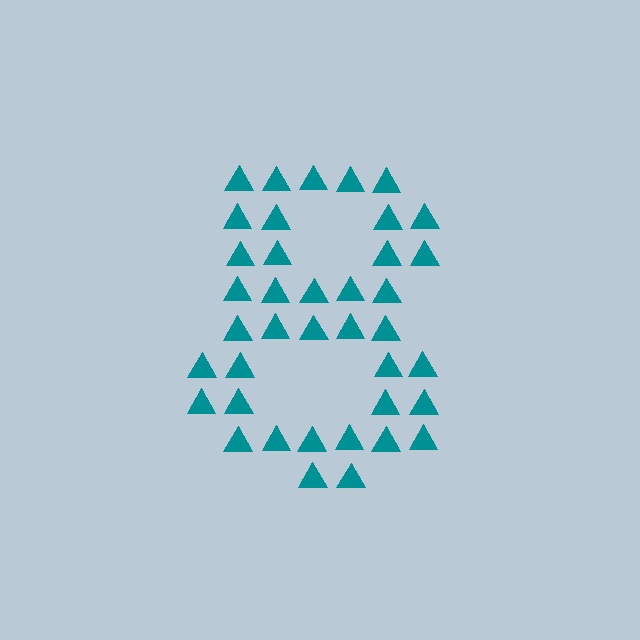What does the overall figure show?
The overall figure shows the digit 8.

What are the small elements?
The small elements are triangles.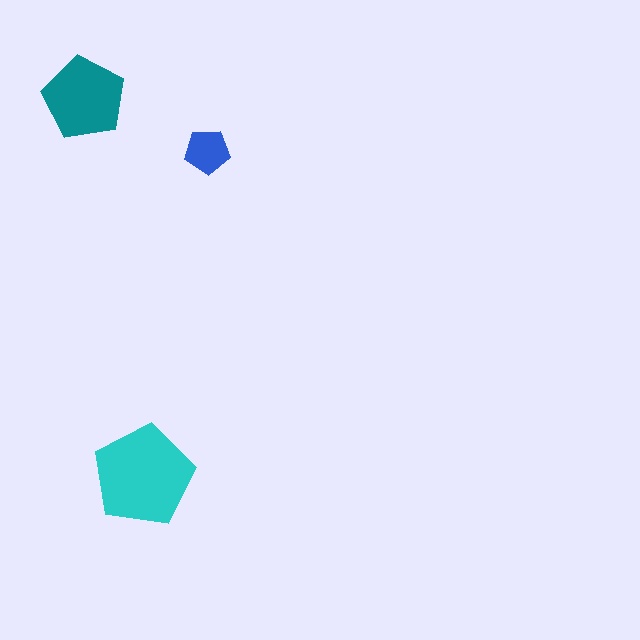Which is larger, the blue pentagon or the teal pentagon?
The teal one.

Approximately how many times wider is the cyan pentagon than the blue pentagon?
About 2 times wider.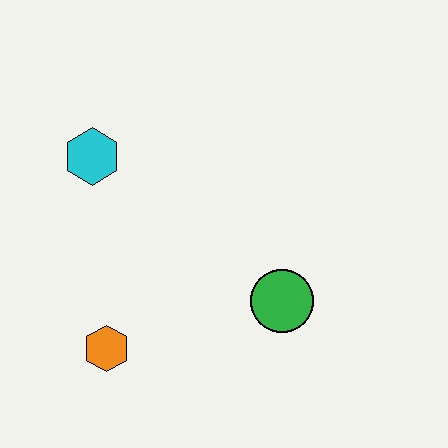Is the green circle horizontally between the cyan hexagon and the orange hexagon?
No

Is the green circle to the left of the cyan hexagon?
No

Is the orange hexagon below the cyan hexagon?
Yes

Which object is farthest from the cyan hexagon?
The green circle is farthest from the cyan hexagon.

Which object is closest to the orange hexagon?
The green circle is closest to the orange hexagon.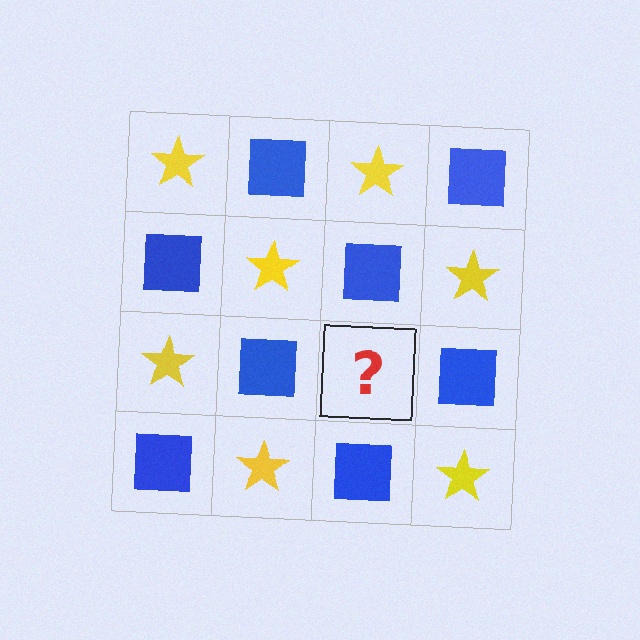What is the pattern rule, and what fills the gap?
The rule is that it alternates yellow star and blue square in a checkerboard pattern. The gap should be filled with a yellow star.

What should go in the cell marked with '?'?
The missing cell should contain a yellow star.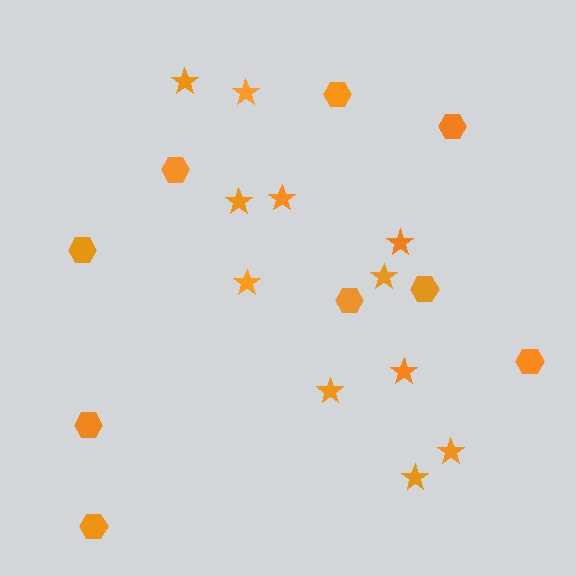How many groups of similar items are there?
There are 2 groups: one group of stars (11) and one group of hexagons (9).